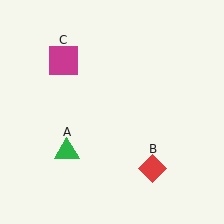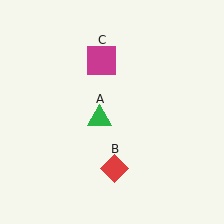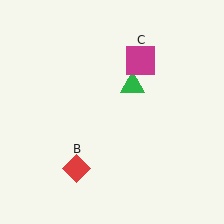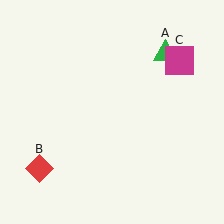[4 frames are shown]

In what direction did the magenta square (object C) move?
The magenta square (object C) moved right.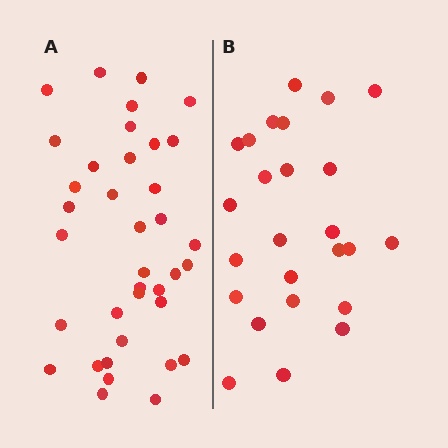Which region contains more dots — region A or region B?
Region A (the left region) has more dots.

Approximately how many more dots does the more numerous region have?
Region A has roughly 12 or so more dots than region B.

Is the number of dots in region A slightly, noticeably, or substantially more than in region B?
Region A has substantially more. The ratio is roughly 1.5 to 1.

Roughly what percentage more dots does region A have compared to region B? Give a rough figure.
About 50% more.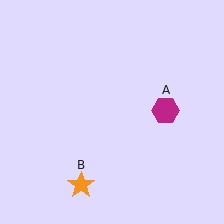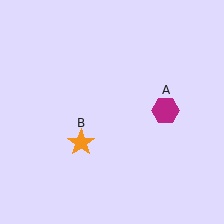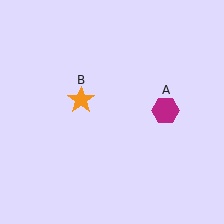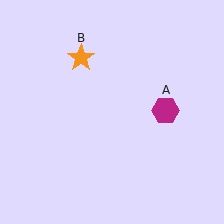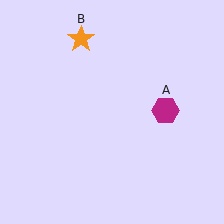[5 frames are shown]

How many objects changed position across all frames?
1 object changed position: orange star (object B).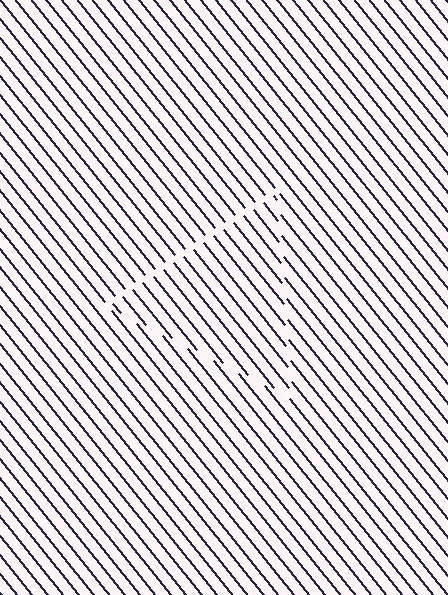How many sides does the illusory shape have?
3 sides — the line-ends trace a triangle.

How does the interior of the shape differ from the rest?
The interior of the shape contains the same grating, shifted by half a period — the contour is defined by the phase discontinuity where line-ends from the inner and outer gratings abut.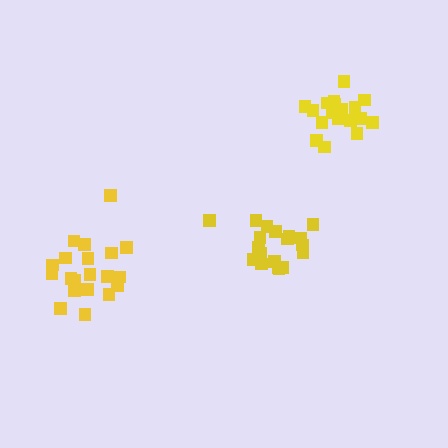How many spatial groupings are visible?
There are 3 spatial groupings.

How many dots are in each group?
Group 1: 20 dots, Group 2: 18 dots, Group 3: 20 dots (58 total).